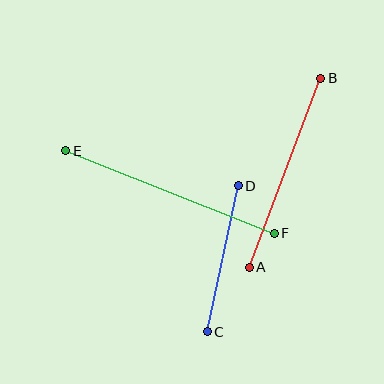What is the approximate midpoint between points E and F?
The midpoint is at approximately (170, 192) pixels.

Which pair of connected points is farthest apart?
Points E and F are farthest apart.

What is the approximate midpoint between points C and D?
The midpoint is at approximately (223, 259) pixels.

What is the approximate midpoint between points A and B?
The midpoint is at approximately (285, 173) pixels.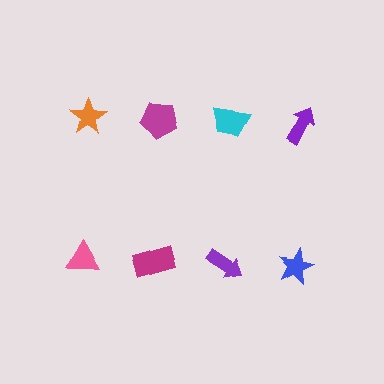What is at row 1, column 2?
A magenta pentagon.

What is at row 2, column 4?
A blue star.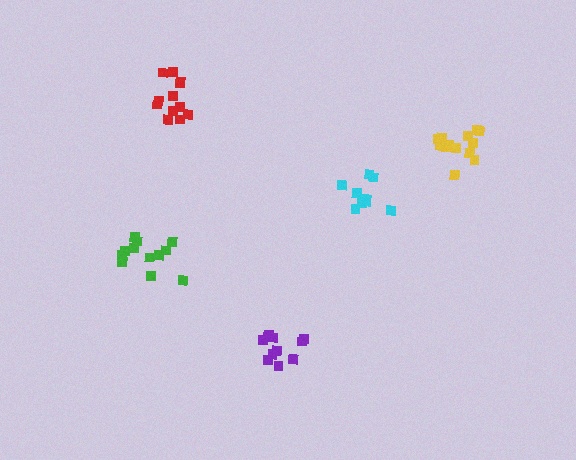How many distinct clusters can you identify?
There are 5 distinct clusters.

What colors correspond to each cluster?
The clusters are colored: red, purple, cyan, yellow, green.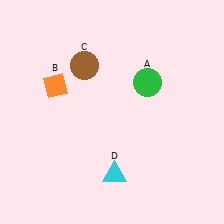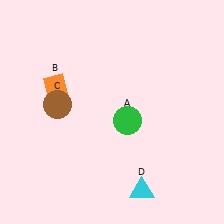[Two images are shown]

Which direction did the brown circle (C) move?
The brown circle (C) moved down.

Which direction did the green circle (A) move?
The green circle (A) moved down.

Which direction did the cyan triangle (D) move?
The cyan triangle (D) moved right.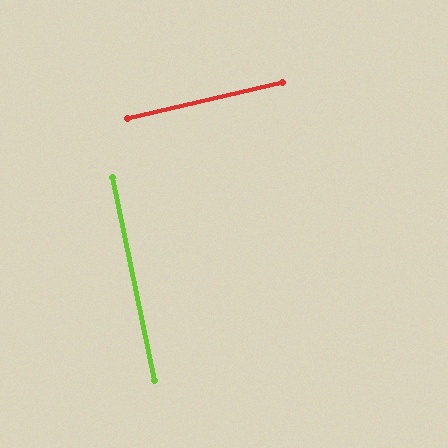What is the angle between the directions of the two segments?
Approximately 88 degrees.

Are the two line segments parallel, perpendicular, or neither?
Perpendicular — they meet at approximately 88°.